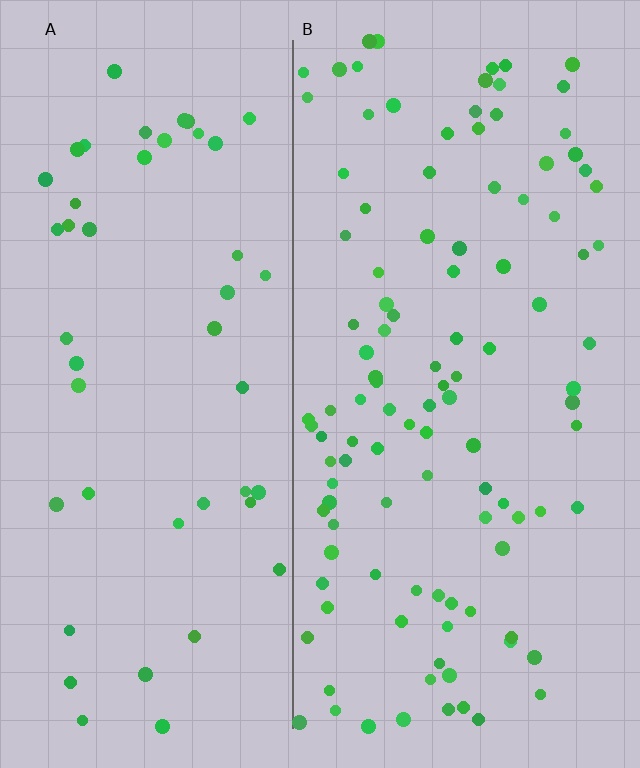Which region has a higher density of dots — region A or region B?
B (the right).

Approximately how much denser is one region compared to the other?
Approximately 2.3× — region B over region A.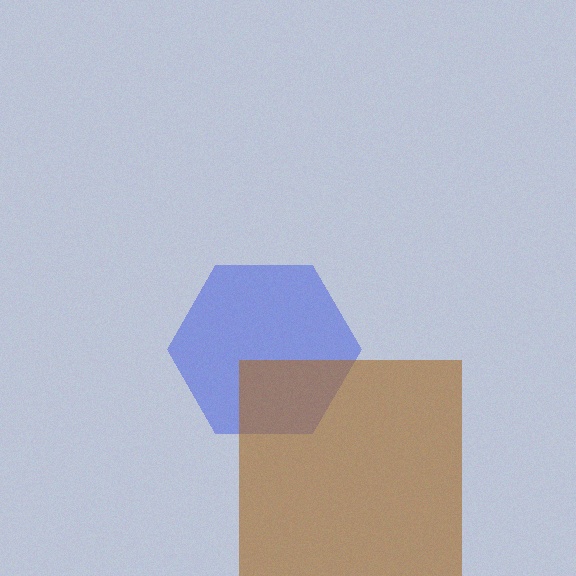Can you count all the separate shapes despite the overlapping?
Yes, there are 2 separate shapes.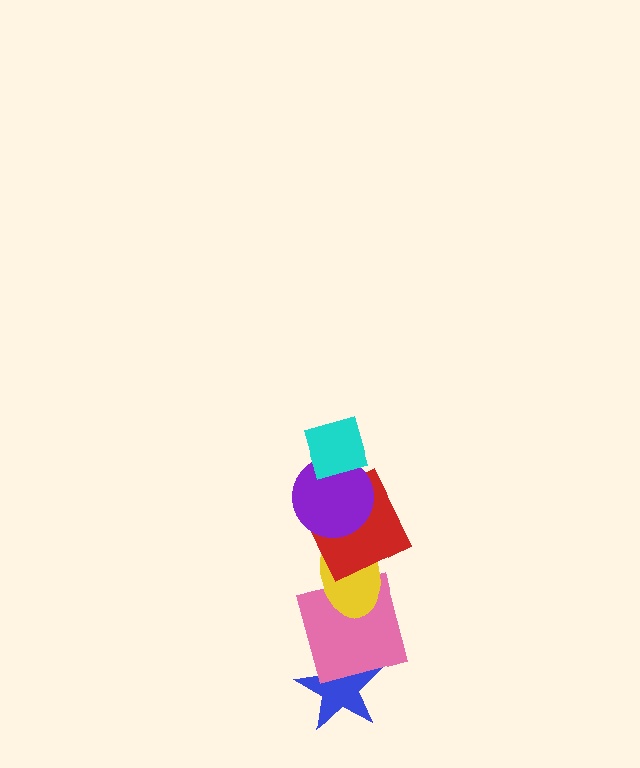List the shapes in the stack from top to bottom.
From top to bottom: the cyan diamond, the purple circle, the red square, the yellow ellipse, the pink square, the blue star.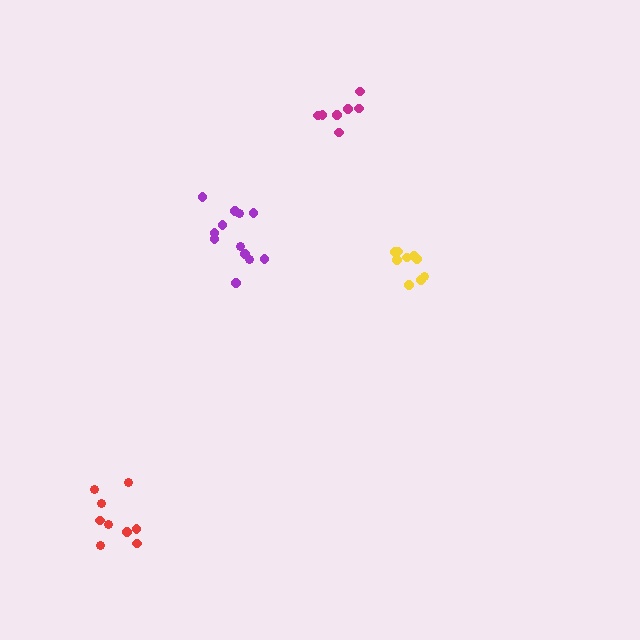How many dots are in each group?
Group 1: 7 dots, Group 2: 9 dots, Group 3: 9 dots, Group 4: 12 dots (37 total).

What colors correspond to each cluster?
The clusters are colored: magenta, red, yellow, purple.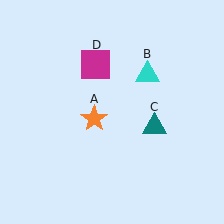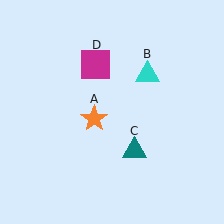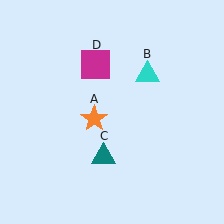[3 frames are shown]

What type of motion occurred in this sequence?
The teal triangle (object C) rotated clockwise around the center of the scene.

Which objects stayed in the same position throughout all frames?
Orange star (object A) and cyan triangle (object B) and magenta square (object D) remained stationary.